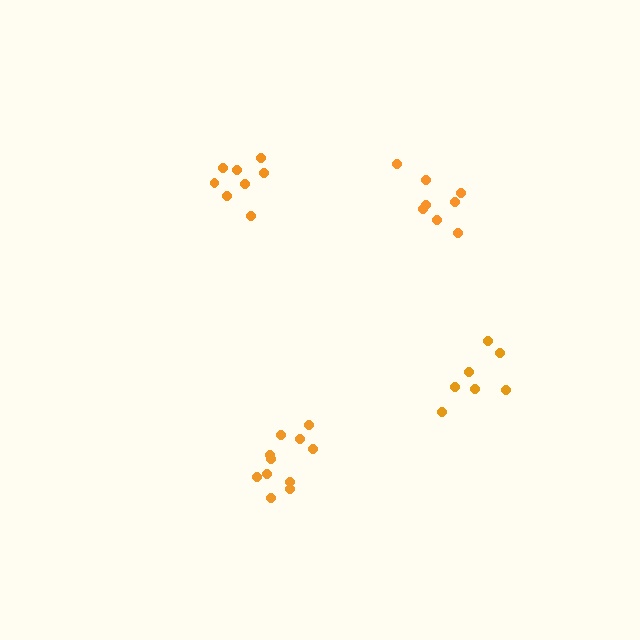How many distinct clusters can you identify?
There are 4 distinct clusters.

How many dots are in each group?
Group 1: 11 dots, Group 2: 8 dots, Group 3: 8 dots, Group 4: 7 dots (34 total).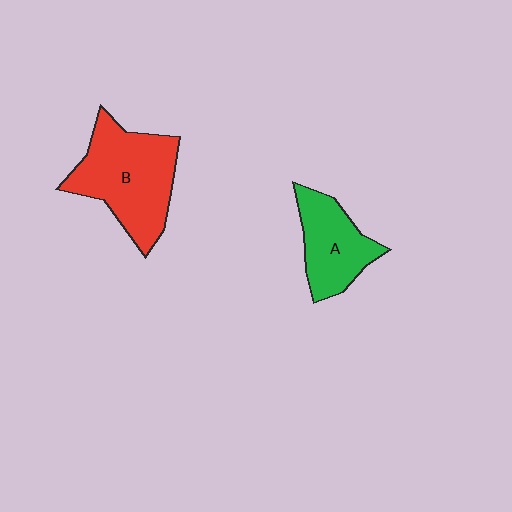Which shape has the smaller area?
Shape A (green).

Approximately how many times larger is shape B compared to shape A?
Approximately 1.6 times.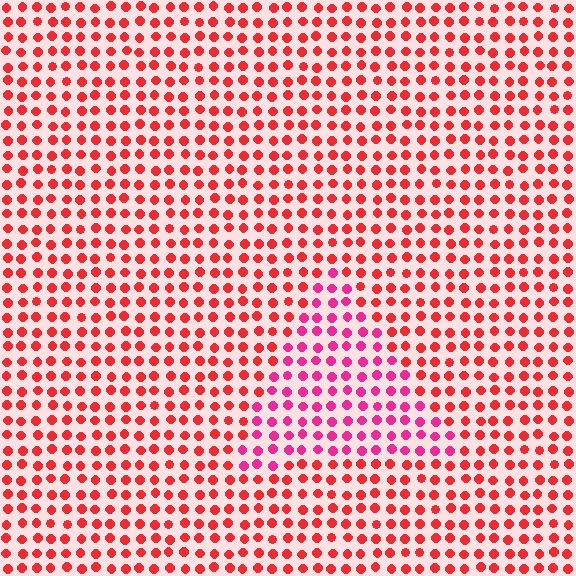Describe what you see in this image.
The image is filled with small red elements in a uniform arrangement. A triangle-shaped region is visible where the elements are tinted to a slightly different hue, forming a subtle color boundary.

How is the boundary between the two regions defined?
The boundary is defined purely by a slight shift in hue (about 32 degrees). Spacing, size, and orientation are identical on both sides.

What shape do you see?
I see a triangle.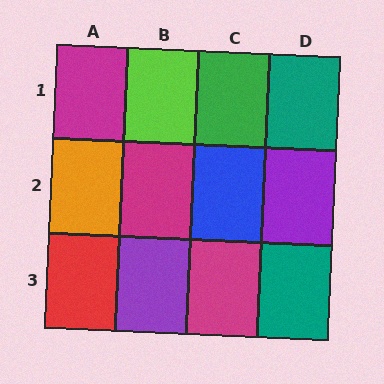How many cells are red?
1 cell is red.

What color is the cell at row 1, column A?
Magenta.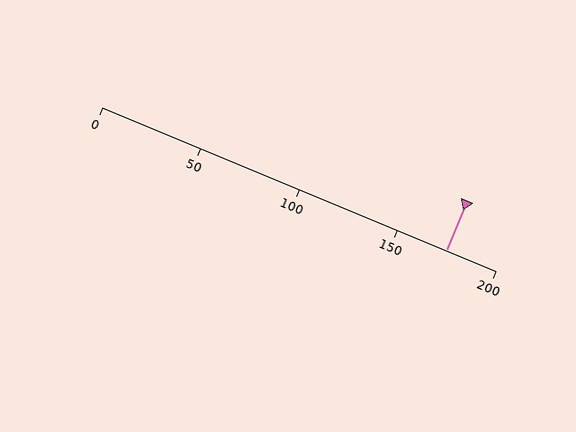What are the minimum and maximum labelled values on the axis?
The axis runs from 0 to 200.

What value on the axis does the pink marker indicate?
The marker indicates approximately 175.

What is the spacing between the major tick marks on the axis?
The major ticks are spaced 50 apart.